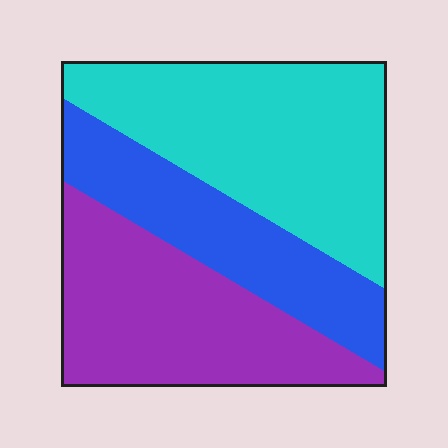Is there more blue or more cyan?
Cyan.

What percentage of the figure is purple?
Purple takes up between a third and a half of the figure.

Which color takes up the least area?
Blue, at roughly 25%.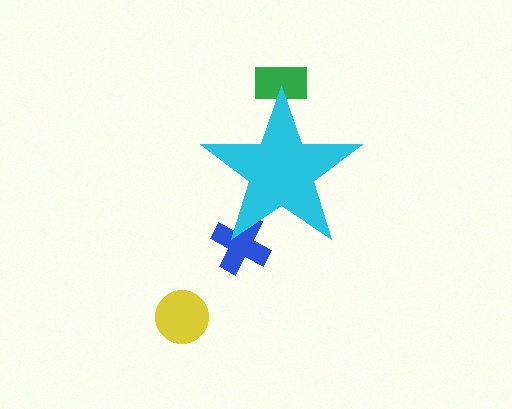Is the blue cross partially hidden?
Yes, the blue cross is partially hidden behind the cyan star.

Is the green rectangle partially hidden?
Yes, the green rectangle is partially hidden behind the cyan star.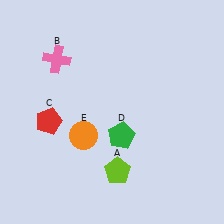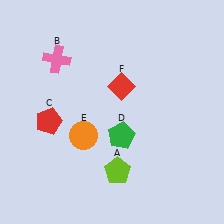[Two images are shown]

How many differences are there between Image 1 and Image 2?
There is 1 difference between the two images.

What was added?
A red diamond (F) was added in Image 2.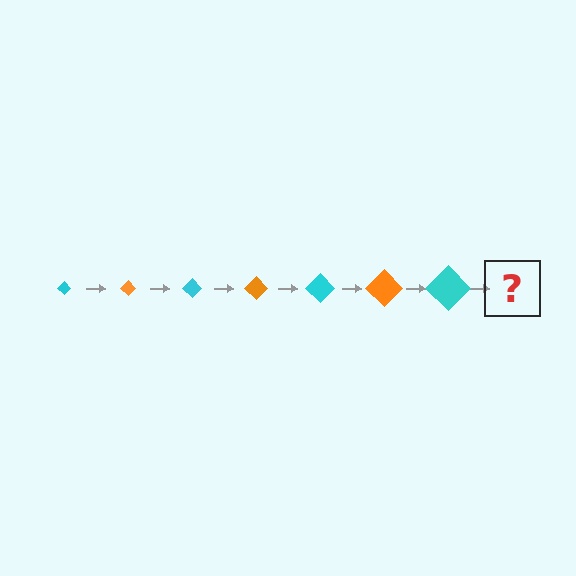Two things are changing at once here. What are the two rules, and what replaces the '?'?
The two rules are that the diamond grows larger each step and the color cycles through cyan and orange. The '?' should be an orange diamond, larger than the previous one.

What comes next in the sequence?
The next element should be an orange diamond, larger than the previous one.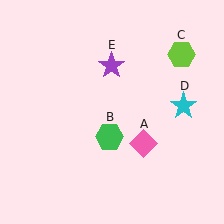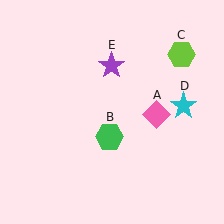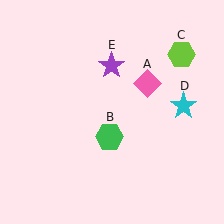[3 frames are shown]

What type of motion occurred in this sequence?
The pink diamond (object A) rotated counterclockwise around the center of the scene.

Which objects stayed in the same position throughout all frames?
Green hexagon (object B) and lime hexagon (object C) and cyan star (object D) and purple star (object E) remained stationary.